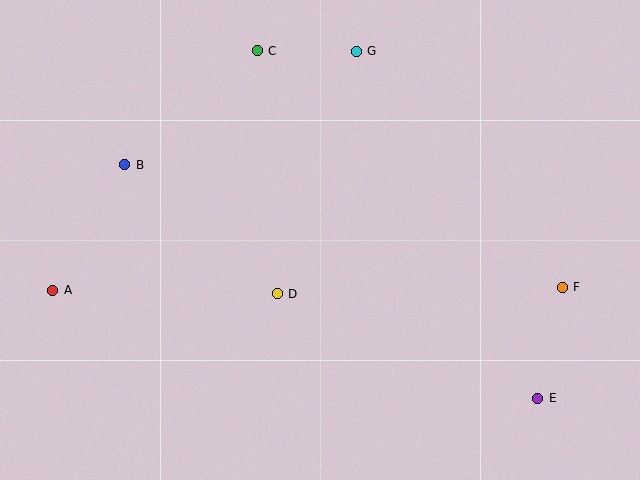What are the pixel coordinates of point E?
Point E is at (538, 398).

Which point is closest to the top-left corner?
Point B is closest to the top-left corner.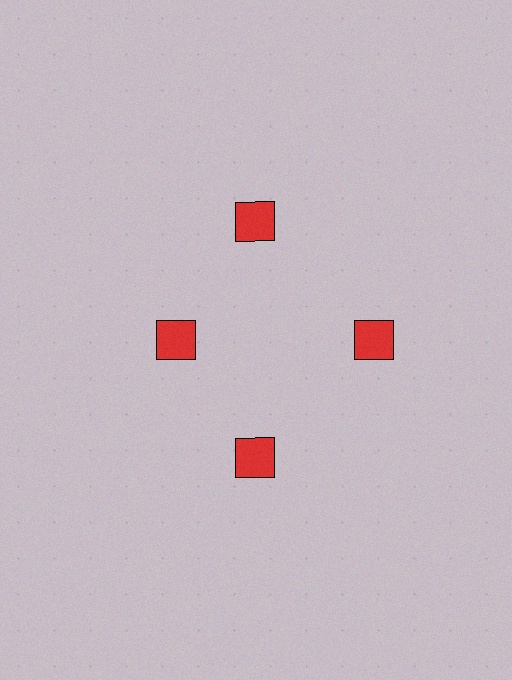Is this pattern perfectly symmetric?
No. The 4 red squares are arranged in a ring, but one element near the 9 o'clock position is pulled inward toward the center, breaking the 4-fold rotational symmetry.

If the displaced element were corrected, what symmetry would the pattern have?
It would have 4-fold rotational symmetry — the pattern would map onto itself every 90 degrees.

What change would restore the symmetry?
The symmetry would be restored by moving it outward, back onto the ring so that all 4 squares sit at equal angles and equal distance from the center.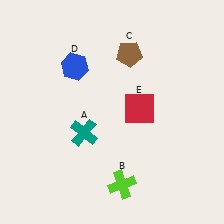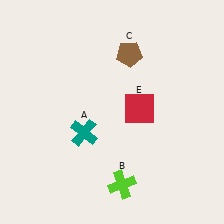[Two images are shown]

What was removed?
The blue hexagon (D) was removed in Image 2.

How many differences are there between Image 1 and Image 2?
There is 1 difference between the two images.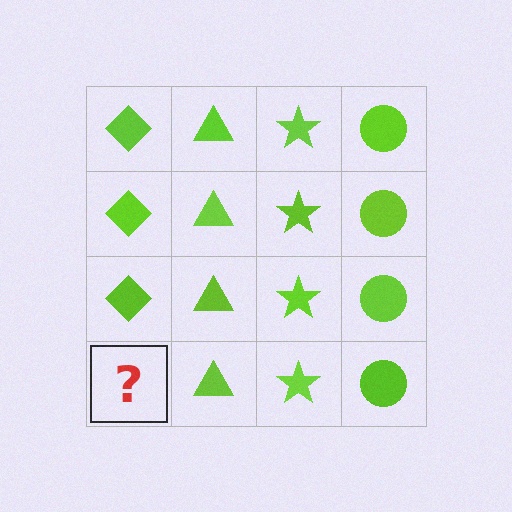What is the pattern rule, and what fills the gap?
The rule is that each column has a consistent shape. The gap should be filled with a lime diamond.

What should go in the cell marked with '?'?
The missing cell should contain a lime diamond.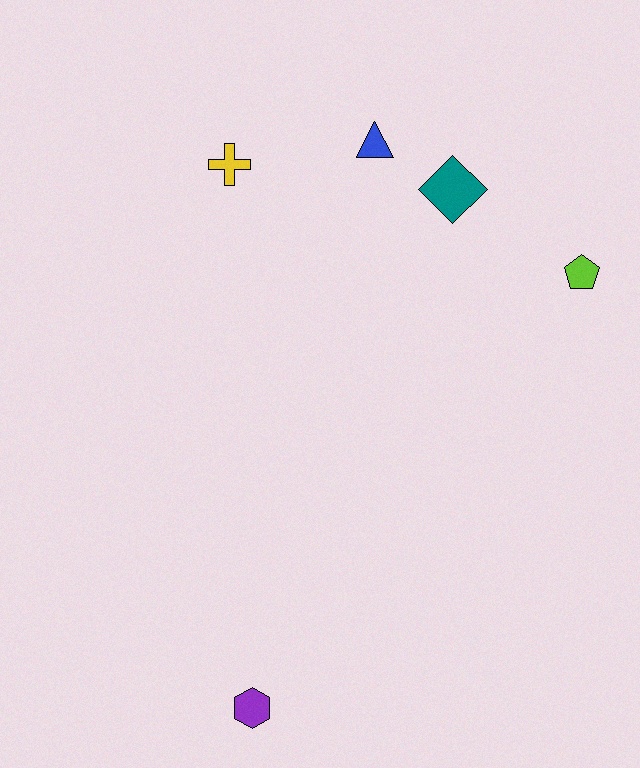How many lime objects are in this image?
There is 1 lime object.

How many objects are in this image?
There are 5 objects.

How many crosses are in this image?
There is 1 cross.